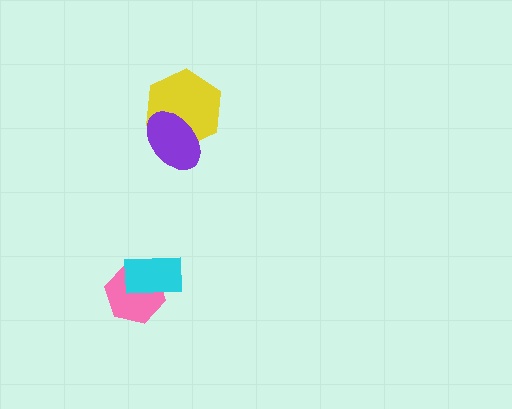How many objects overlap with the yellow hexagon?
1 object overlaps with the yellow hexagon.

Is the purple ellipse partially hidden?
No, no other shape covers it.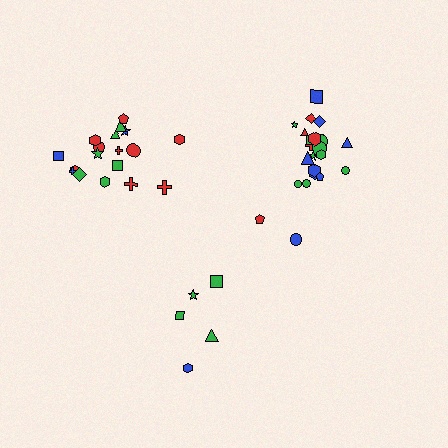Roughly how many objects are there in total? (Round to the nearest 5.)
Roughly 45 objects in total.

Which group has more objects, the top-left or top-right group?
The top-right group.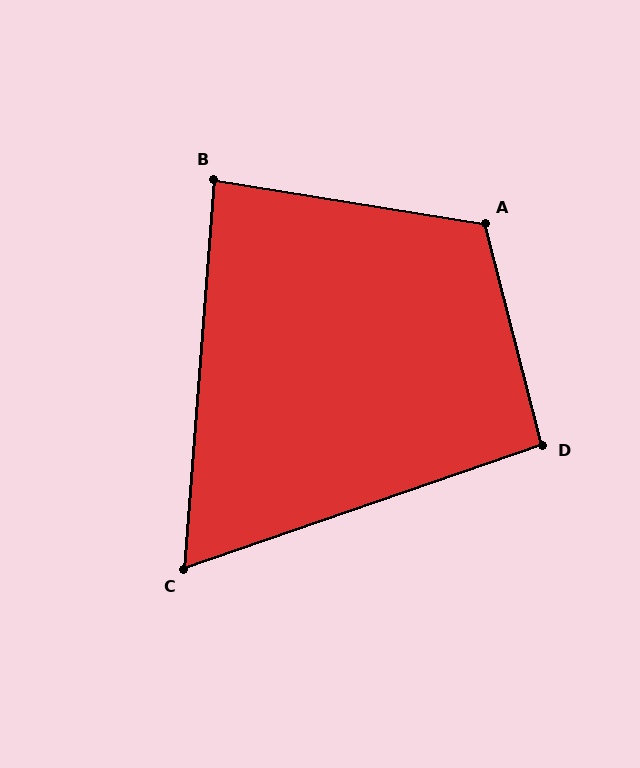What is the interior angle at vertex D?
Approximately 95 degrees (approximately right).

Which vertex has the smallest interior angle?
C, at approximately 66 degrees.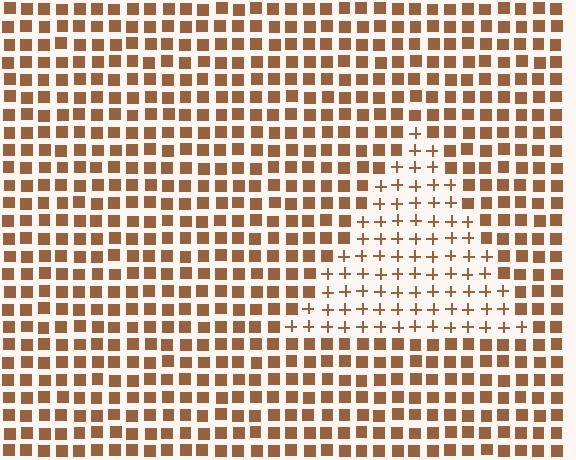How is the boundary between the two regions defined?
The boundary is defined by a change in element shape: plus signs inside vs. squares outside. All elements share the same color and spacing.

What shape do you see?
I see a triangle.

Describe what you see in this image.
The image is filled with small brown elements arranged in a uniform grid. A triangle-shaped region contains plus signs, while the surrounding area contains squares. The boundary is defined purely by the change in element shape.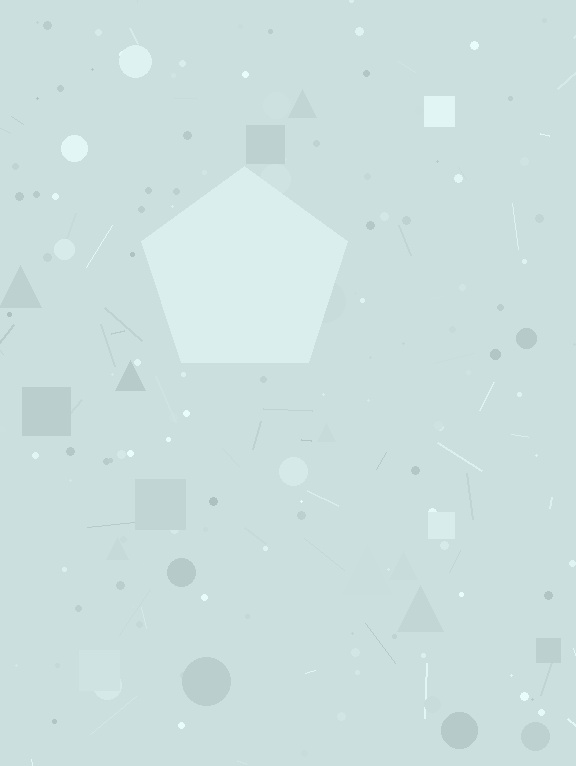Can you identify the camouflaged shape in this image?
The camouflaged shape is a pentagon.